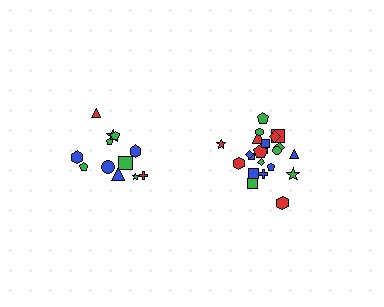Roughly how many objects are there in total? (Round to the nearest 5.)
Roughly 35 objects in total.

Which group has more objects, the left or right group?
The right group.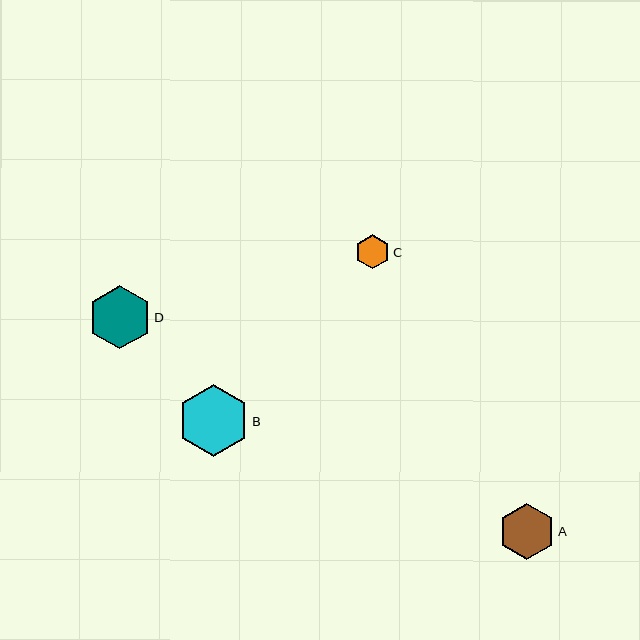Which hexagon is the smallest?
Hexagon C is the smallest with a size of approximately 34 pixels.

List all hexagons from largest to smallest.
From largest to smallest: B, D, A, C.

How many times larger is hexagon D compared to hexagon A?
Hexagon D is approximately 1.1 times the size of hexagon A.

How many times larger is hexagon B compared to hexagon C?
Hexagon B is approximately 2.1 times the size of hexagon C.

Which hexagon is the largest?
Hexagon B is the largest with a size of approximately 72 pixels.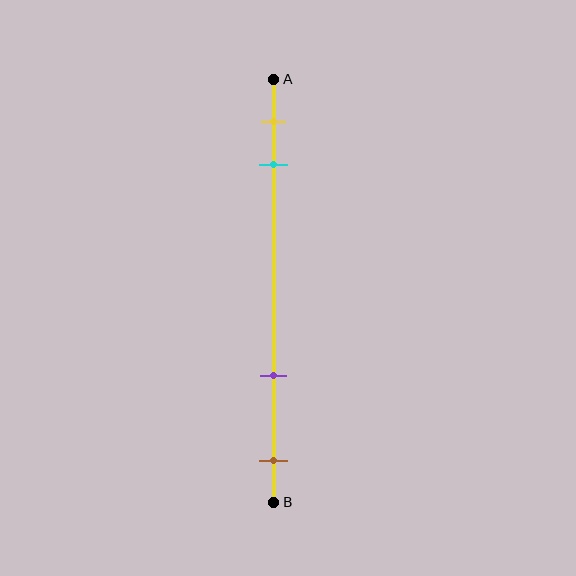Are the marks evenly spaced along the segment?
No, the marks are not evenly spaced.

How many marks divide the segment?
There are 4 marks dividing the segment.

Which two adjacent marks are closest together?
The yellow and cyan marks are the closest adjacent pair.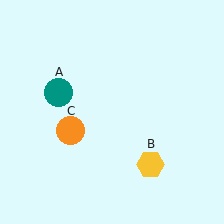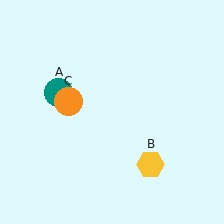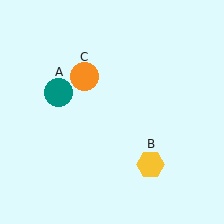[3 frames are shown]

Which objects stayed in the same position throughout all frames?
Teal circle (object A) and yellow hexagon (object B) remained stationary.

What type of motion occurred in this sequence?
The orange circle (object C) rotated clockwise around the center of the scene.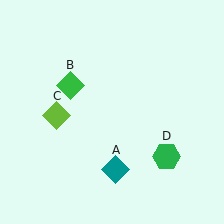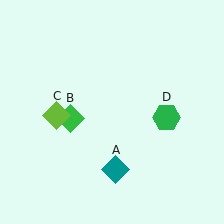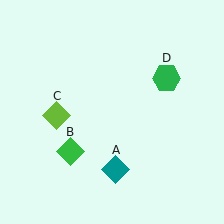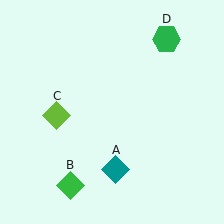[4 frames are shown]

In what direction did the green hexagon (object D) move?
The green hexagon (object D) moved up.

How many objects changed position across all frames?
2 objects changed position: green diamond (object B), green hexagon (object D).